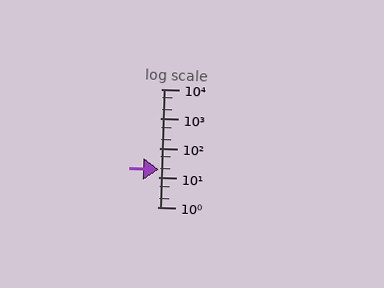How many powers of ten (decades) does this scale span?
The scale spans 4 decades, from 1 to 10000.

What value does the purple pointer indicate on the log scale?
The pointer indicates approximately 18.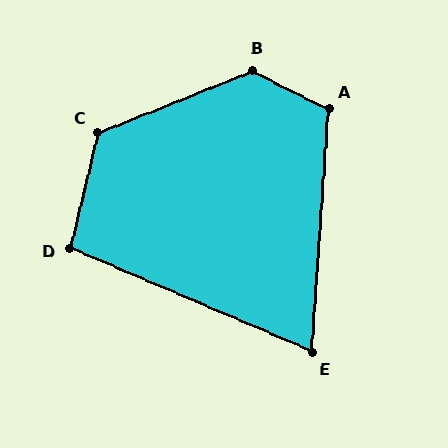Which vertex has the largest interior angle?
B, at approximately 132 degrees.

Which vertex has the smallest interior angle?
E, at approximately 71 degrees.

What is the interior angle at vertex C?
Approximately 125 degrees (obtuse).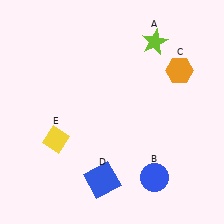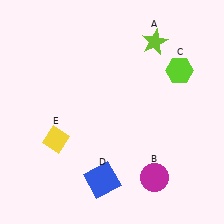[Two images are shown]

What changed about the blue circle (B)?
In Image 1, B is blue. In Image 2, it changed to magenta.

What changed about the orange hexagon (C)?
In Image 1, C is orange. In Image 2, it changed to lime.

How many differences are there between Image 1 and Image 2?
There are 2 differences between the two images.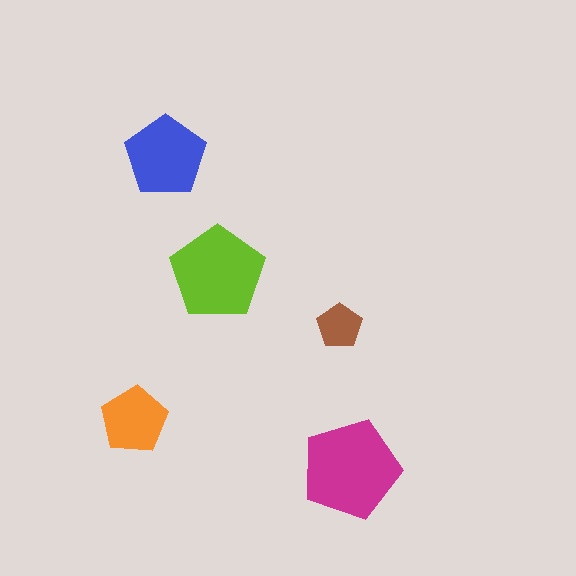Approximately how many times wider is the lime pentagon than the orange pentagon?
About 1.5 times wider.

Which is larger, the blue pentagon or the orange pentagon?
The blue one.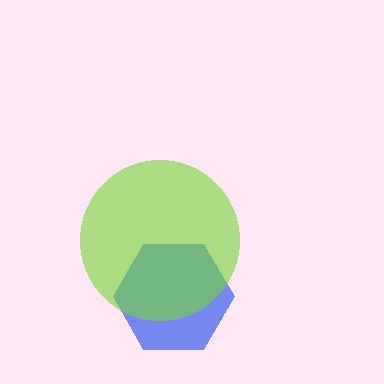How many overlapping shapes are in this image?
There are 2 overlapping shapes in the image.